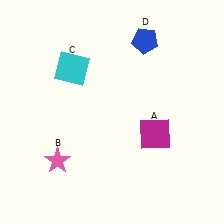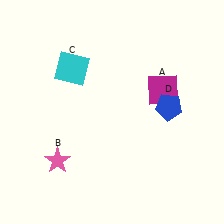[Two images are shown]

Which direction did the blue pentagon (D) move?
The blue pentagon (D) moved down.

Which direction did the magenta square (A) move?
The magenta square (A) moved up.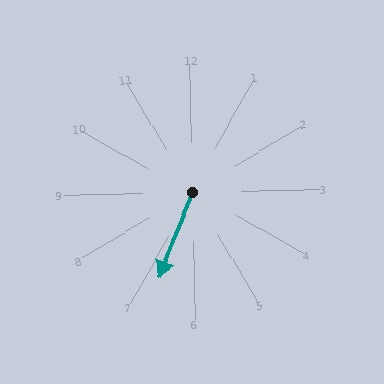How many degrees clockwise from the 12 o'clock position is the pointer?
Approximately 203 degrees.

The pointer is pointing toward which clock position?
Roughly 7 o'clock.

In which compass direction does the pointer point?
Southwest.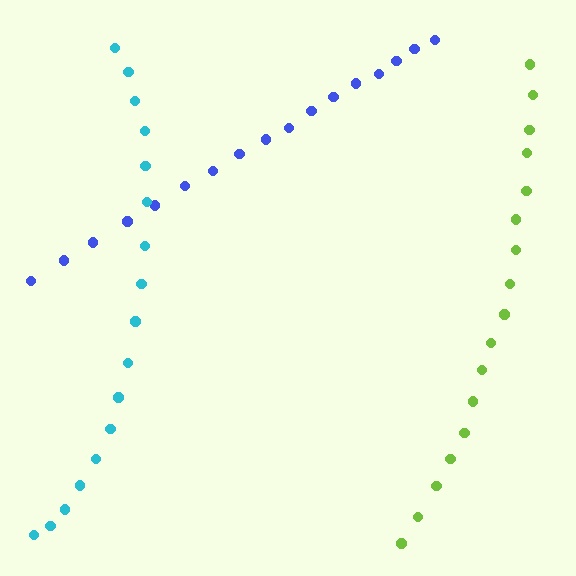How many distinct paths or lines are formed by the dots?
There are 3 distinct paths.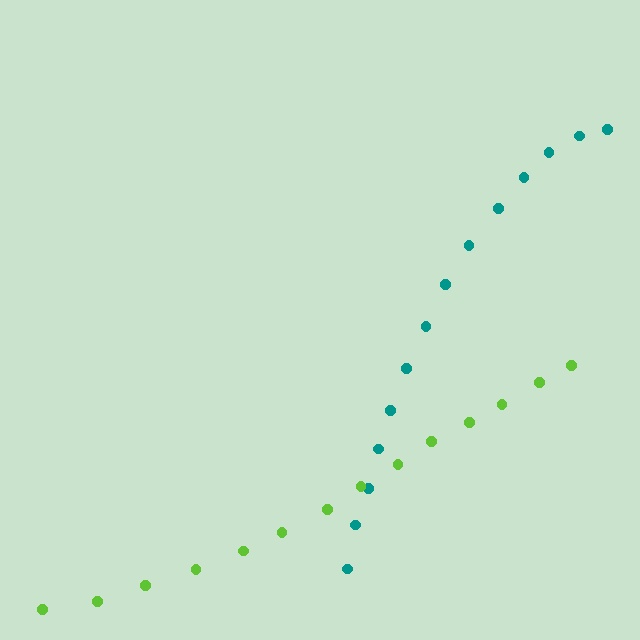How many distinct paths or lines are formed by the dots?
There are 2 distinct paths.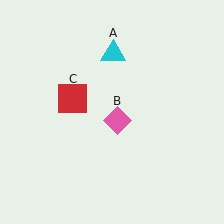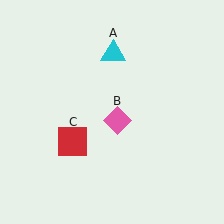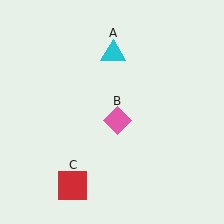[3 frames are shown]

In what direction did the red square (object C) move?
The red square (object C) moved down.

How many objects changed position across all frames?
1 object changed position: red square (object C).